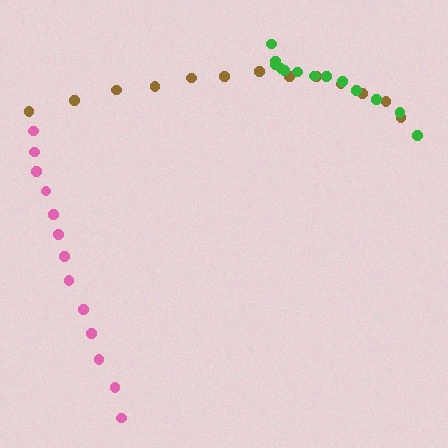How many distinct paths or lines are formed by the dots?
There are 3 distinct paths.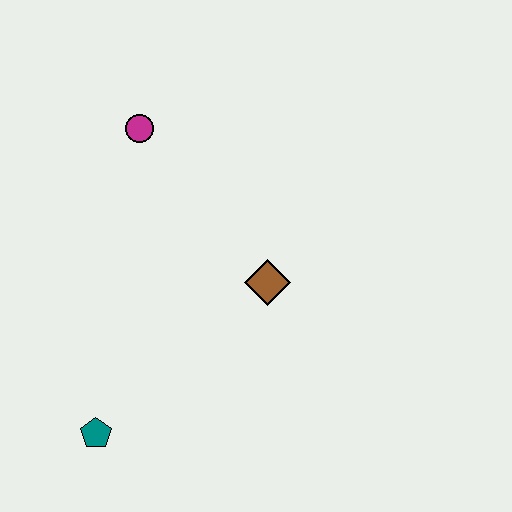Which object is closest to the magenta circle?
The brown diamond is closest to the magenta circle.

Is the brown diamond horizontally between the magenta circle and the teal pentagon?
No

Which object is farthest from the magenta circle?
The teal pentagon is farthest from the magenta circle.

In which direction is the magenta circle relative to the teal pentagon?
The magenta circle is above the teal pentagon.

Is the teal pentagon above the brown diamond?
No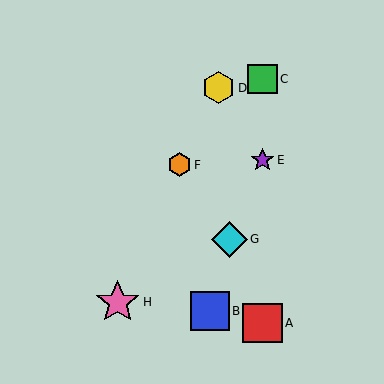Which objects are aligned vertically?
Objects A, C, E are aligned vertically.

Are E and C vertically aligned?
Yes, both are at x≈263.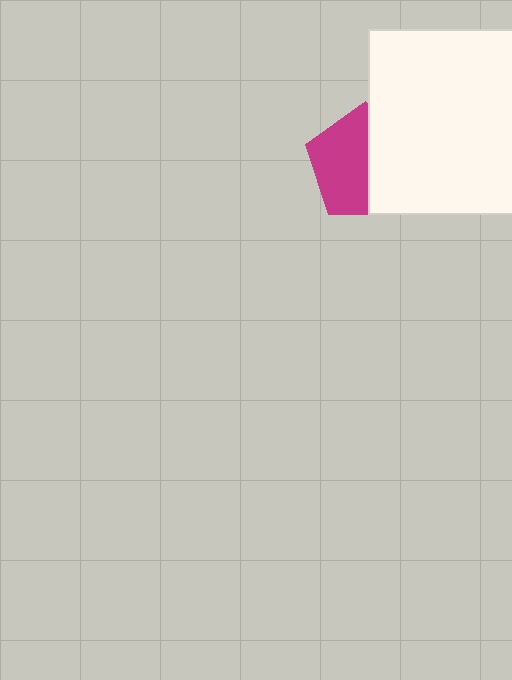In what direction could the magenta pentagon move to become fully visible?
The magenta pentagon could move left. That would shift it out from behind the white rectangle entirely.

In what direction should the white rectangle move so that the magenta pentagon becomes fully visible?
The white rectangle should move right. That is the shortest direction to clear the overlap and leave the magenta pentagon fully visible.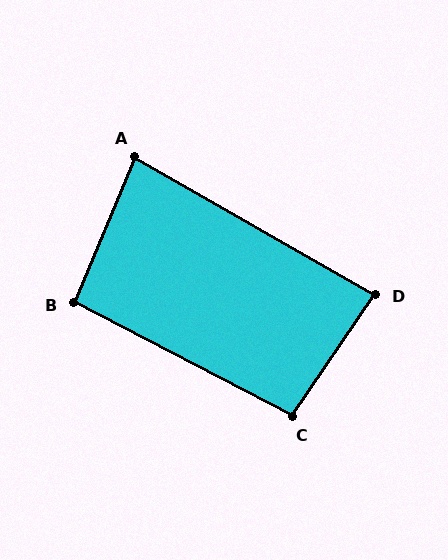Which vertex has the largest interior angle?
C, at approximately 97 degrees.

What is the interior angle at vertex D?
Approximately 85 degrees (approximately right).